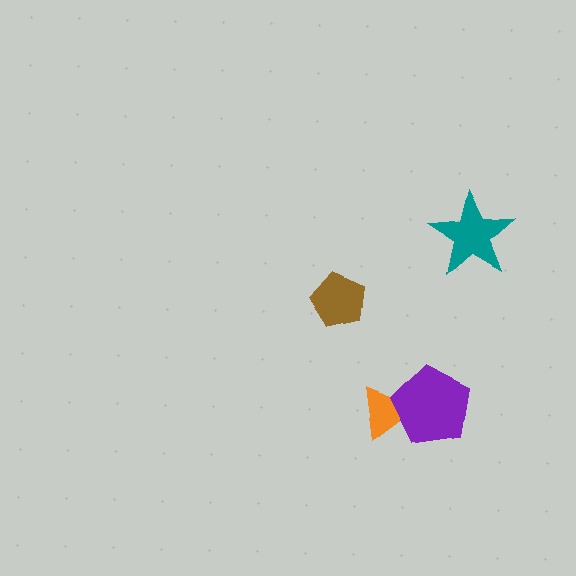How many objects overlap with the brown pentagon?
0 objects overlap with the brown pentagon.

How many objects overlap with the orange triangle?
1 object overlaps with the orange triangle.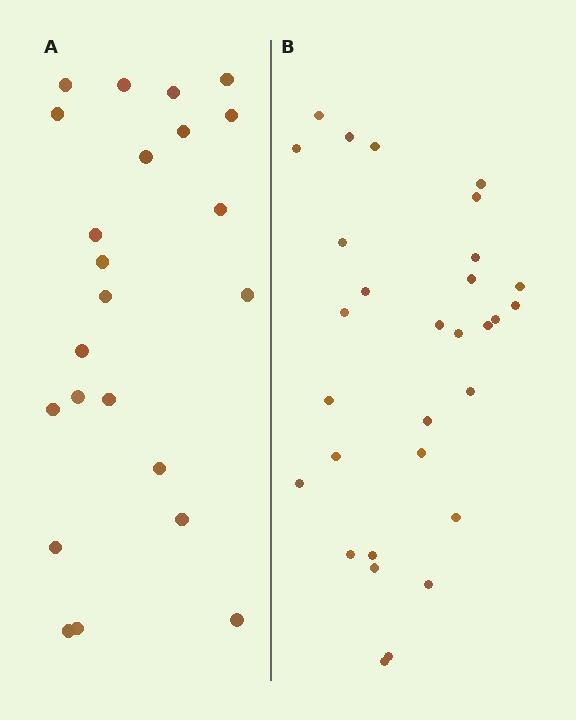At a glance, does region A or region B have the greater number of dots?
Region B (the right region) has more dots.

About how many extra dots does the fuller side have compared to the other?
Region B has roughly 8 or so more dots than region A.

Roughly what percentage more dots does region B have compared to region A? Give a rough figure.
About 30% more.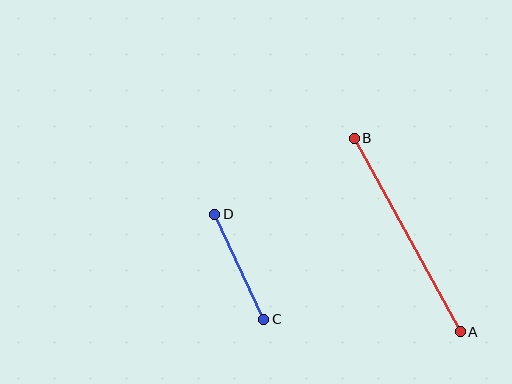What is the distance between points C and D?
The distance is approximately 116 pixels.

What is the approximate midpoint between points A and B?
The midpoint is at approximately (407, 235) pixels.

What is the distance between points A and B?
The distance is approximately 220 pixels.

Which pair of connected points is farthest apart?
Points A and B are farthest apart.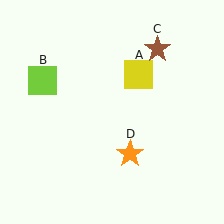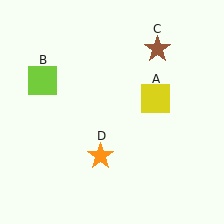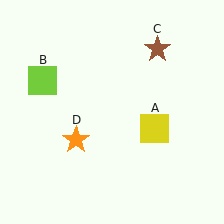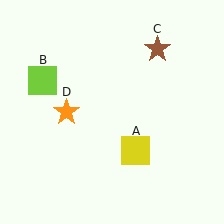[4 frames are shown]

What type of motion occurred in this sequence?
The yellow square (object A), orange star (object D) rotated clockwise around the center of the scene.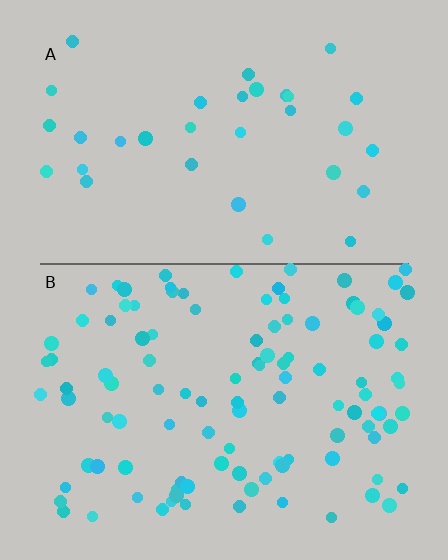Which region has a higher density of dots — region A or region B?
B (the bottom).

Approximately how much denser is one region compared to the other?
Approximately 3.2× — region B over region A.